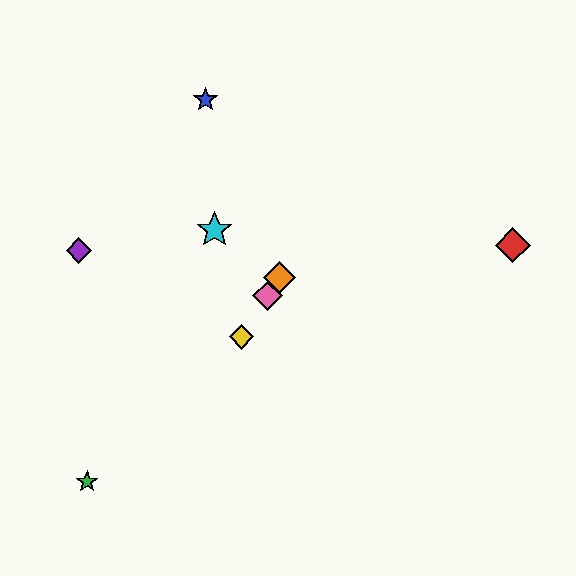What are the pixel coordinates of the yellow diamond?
The yellow diamond is at (241, 337).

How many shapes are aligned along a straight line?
3 shapes (the yellow diamond, the orange diamond, the pink diamond) are aligned along a straight line.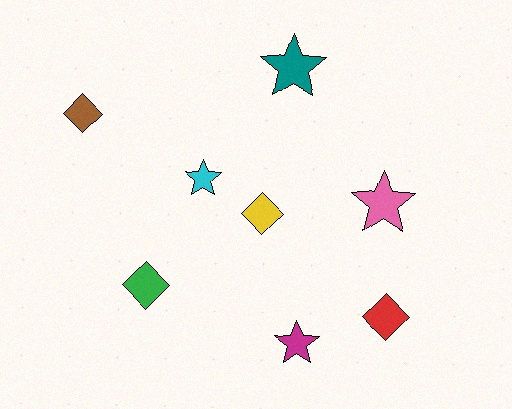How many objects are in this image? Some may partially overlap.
There are 8 objects.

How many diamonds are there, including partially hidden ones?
There are 4 diamonds.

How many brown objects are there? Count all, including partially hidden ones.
There is 1 brown object.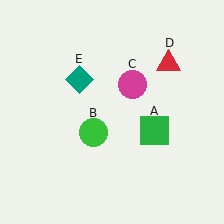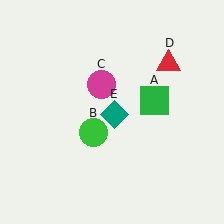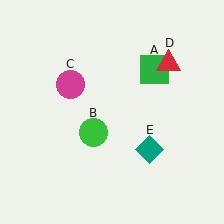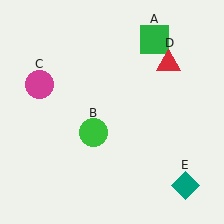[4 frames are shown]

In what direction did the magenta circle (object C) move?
The magenta circle (object C) moved left.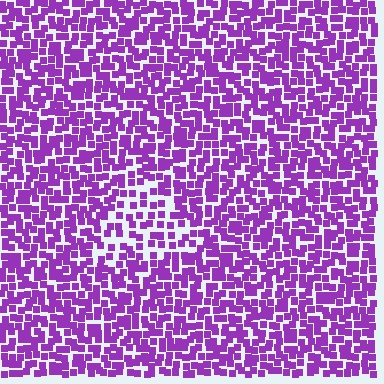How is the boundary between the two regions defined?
The boundary is defined by a change in element density (approximately 1.8x ratio). All elements are the same color, size, and shape.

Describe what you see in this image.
The image contains small purple elements arranged at two different densities. A triangle-shaped region is visible where the elements are less densely packed than the surrounding area.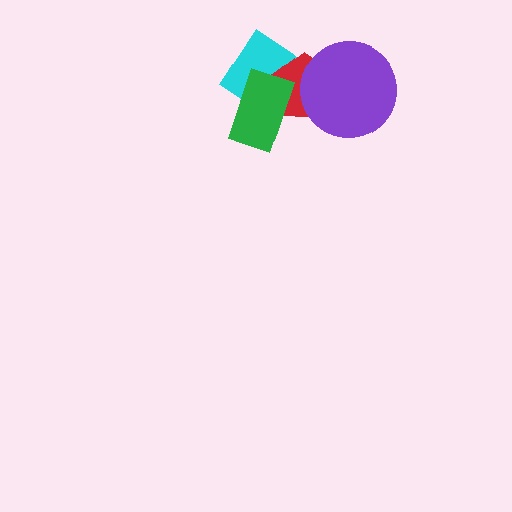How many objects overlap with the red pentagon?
3 objects overlap with the red pentagon.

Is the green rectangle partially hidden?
No, no other shape covers it.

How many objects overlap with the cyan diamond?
2 objects overlap with the cyan diamond.